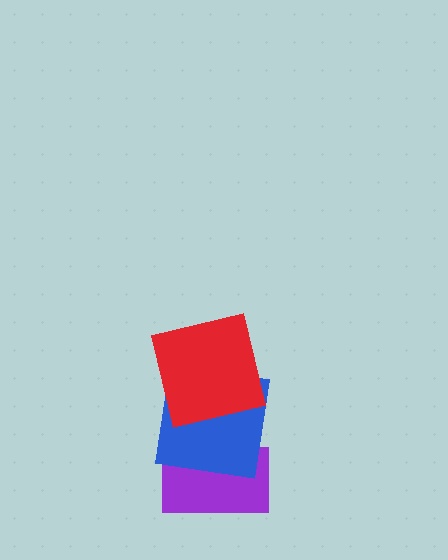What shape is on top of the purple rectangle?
The blue square is on top of the purple rectangle.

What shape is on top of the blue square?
The red square is on top of the blue square.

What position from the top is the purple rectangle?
The purple rectangle is 3rd from the top.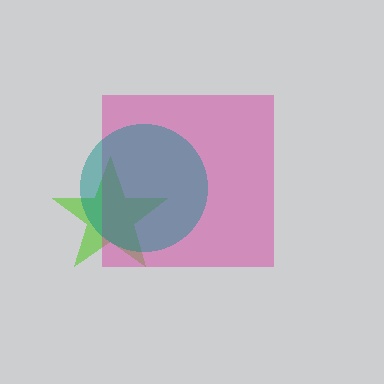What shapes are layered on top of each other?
The layered shapes are: a lime star, a magenta square, a teal circle.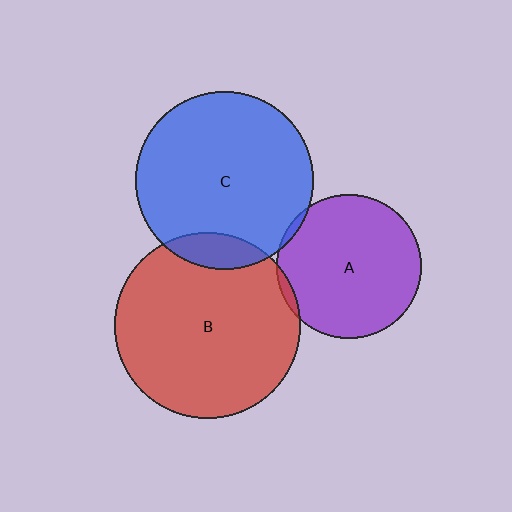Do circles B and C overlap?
Yes.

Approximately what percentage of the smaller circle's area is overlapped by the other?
Approximately 10%.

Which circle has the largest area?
Circle B (red).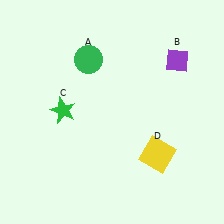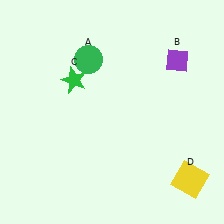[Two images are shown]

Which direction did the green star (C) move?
The green star (C) moved up.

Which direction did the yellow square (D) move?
The yellow square (D) moved right.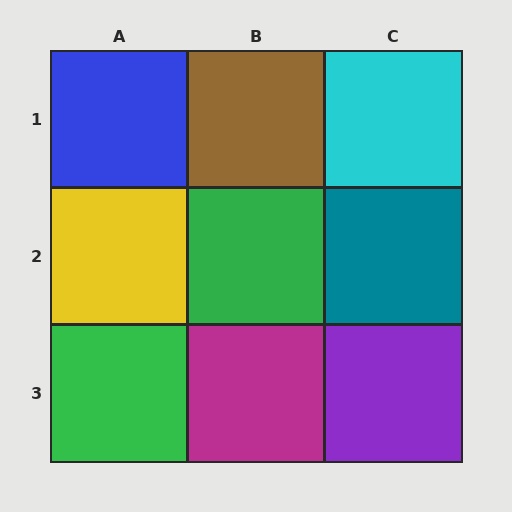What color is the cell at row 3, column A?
Green.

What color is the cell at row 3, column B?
Magenta.